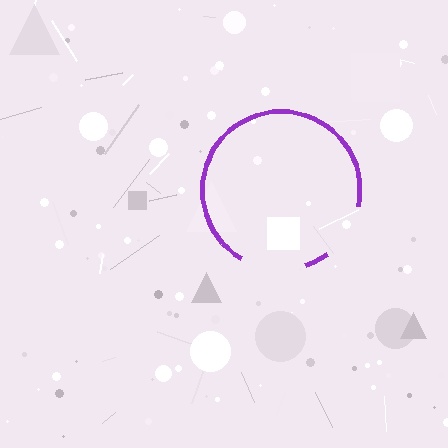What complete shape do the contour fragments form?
The contour fragments form a circle.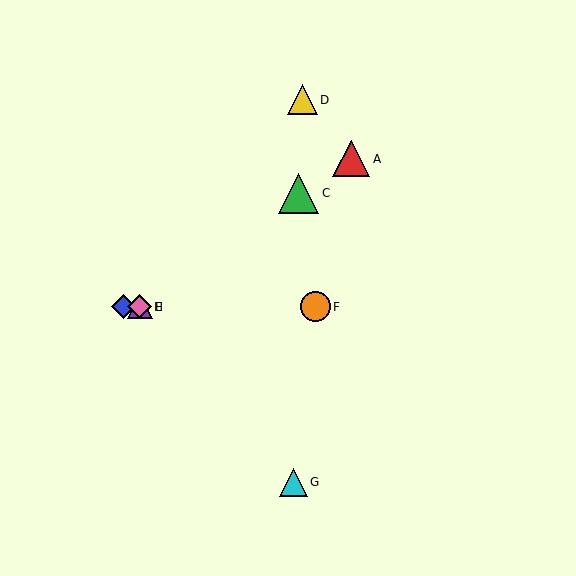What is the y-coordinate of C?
Object C is at y≈193.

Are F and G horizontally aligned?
No, F is at y≈307 and G is at y≈482.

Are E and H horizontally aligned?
Yes, both are at y≈307.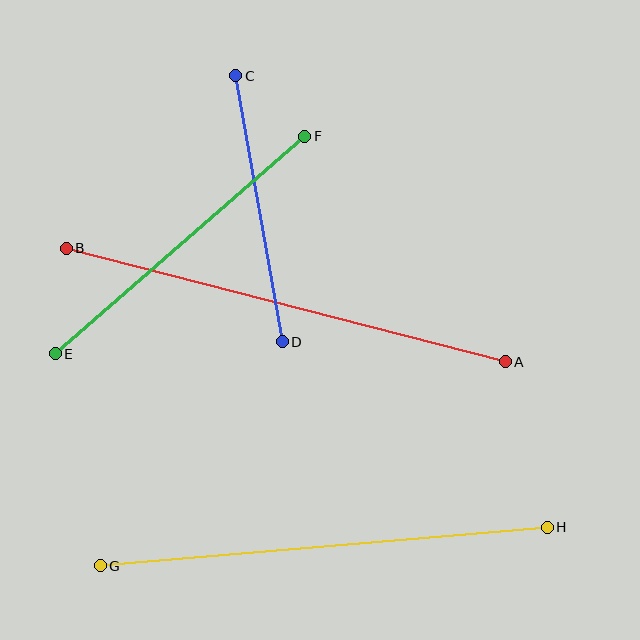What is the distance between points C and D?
The distance is approximately 270 pixels.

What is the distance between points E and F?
The distance is approximately 331 pixels.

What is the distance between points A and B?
The distance is approximately 453 pixels.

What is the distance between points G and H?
The distance is approximately 449 pixels.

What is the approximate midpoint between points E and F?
The midpoint is at approximately (180, 245) pixels.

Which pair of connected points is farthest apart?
Points A and B are farthest apart.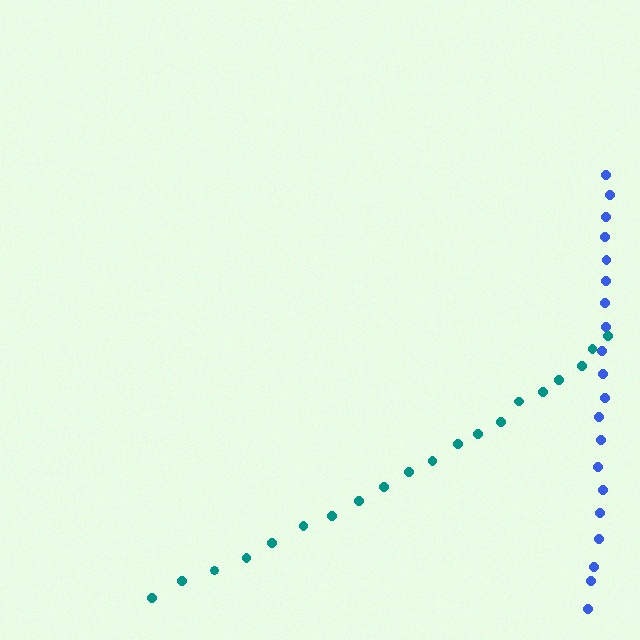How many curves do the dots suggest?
There are 2 distinct paths.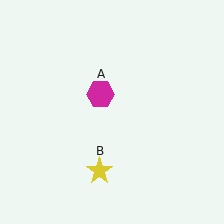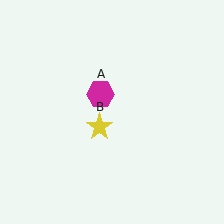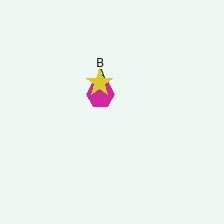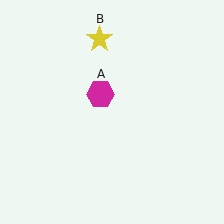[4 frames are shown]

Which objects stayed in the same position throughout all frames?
Magenta hexagon (object A) remained stationary.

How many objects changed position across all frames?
1 object changed position: yellow star (object B).